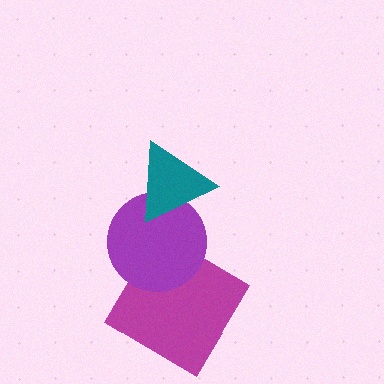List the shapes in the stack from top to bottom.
From top to bottom: the teal triangle, the purple circle, the magenta diamond.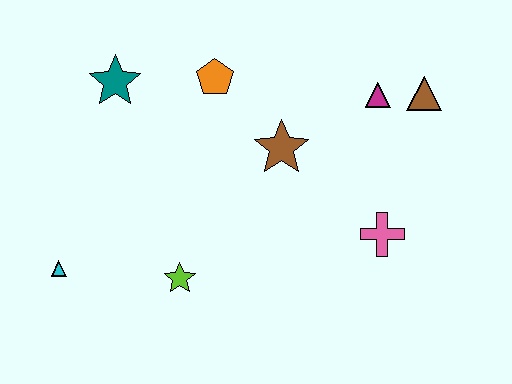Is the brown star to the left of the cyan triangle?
No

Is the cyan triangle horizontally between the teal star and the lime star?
No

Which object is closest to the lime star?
The cyan triangle is closest to the lime star.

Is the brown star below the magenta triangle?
Yes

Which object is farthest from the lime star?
The brown triangle is farthest from the lime star.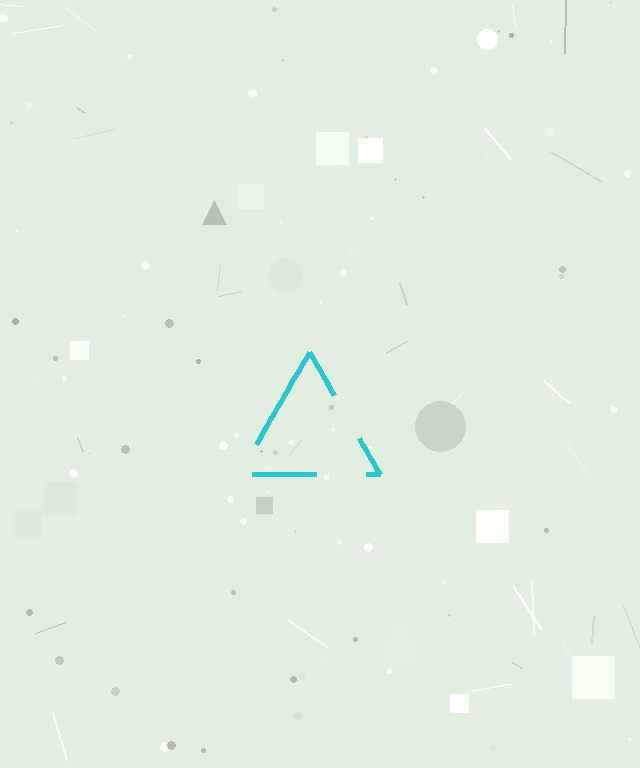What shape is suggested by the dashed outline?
The dashed outline suggests a triangle.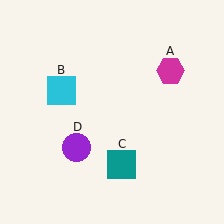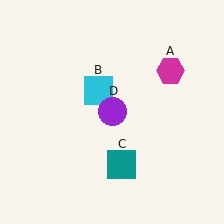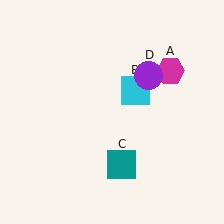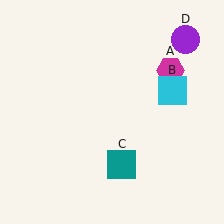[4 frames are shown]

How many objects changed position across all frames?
2 objects changed position: cyan square (object B), purple circle (object D).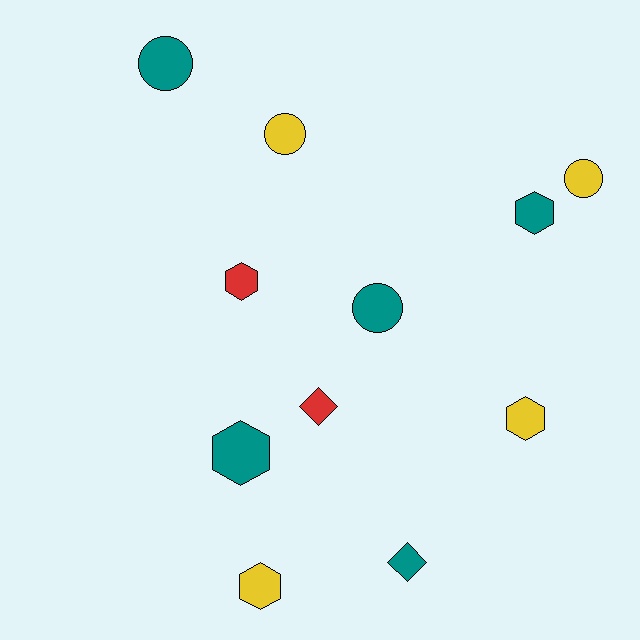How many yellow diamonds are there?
There are no yellow diamonds.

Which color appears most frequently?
Teal, with 5 objects.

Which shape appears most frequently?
Hexagon, with 5 objects.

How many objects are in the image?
There are 11 objects.